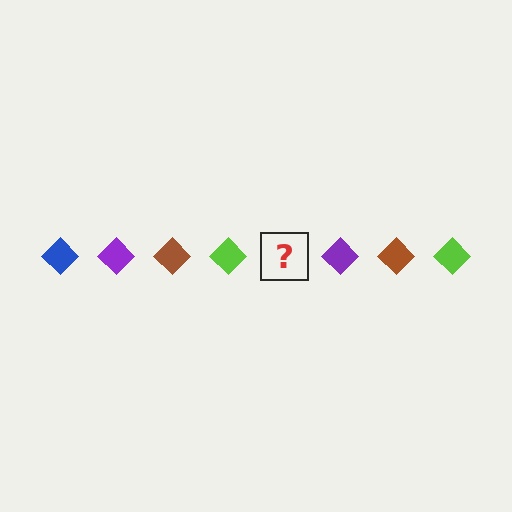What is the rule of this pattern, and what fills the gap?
The rule is that the pattern cycles through blue, purple, brown, lime diamonds. The gap should be filled with a blue diamond.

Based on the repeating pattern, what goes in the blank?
The blank should be a blue diamond.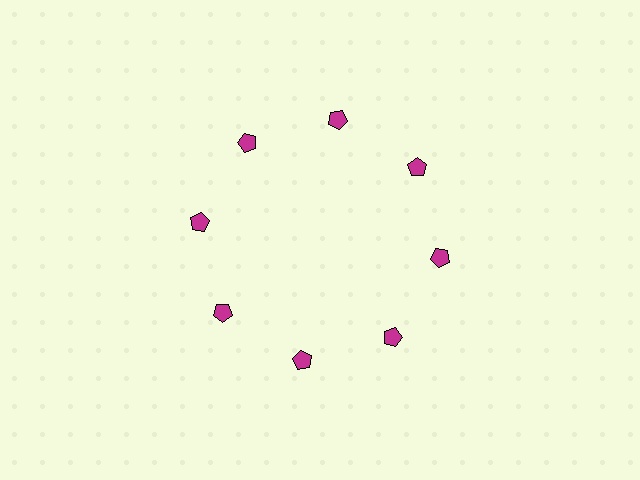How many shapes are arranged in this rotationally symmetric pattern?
There are 8 shapes, arranged in 8 groups of 1.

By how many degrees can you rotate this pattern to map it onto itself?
The pattern maps onto itself every 45 degrees of rotation.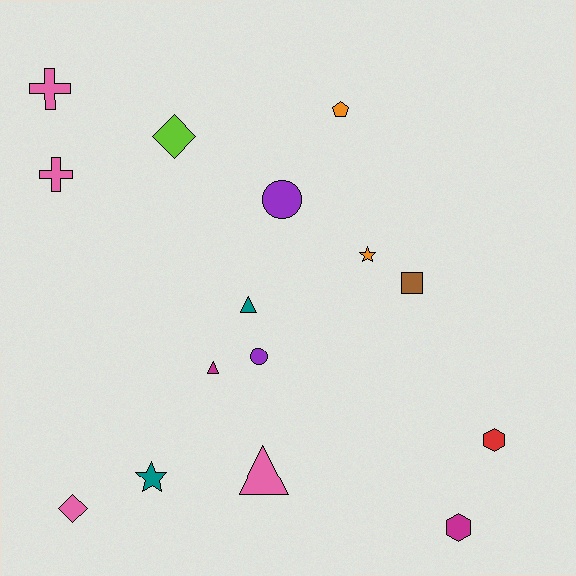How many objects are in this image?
There are 15 objects.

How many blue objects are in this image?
There are no blue objects.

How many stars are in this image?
There are 2 stars.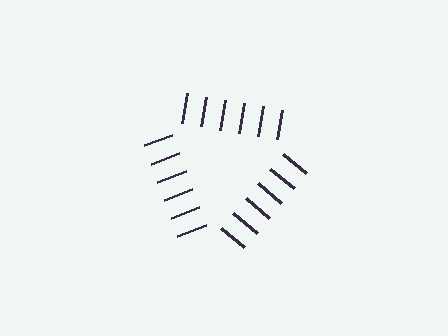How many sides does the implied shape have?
3 sides — the line-ends trace a triangle.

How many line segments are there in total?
18 — 6 along each of the 3 edges.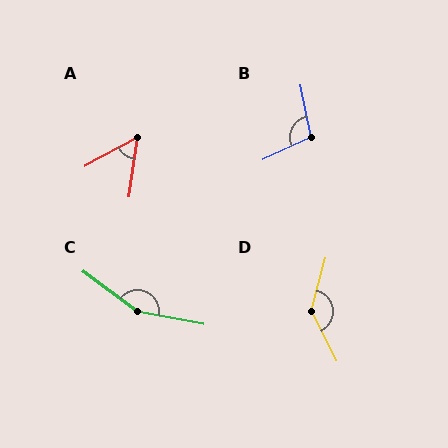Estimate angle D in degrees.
Approximately 139 degrees.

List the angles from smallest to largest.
A (54°), B (103°), D (139°), C (153°).